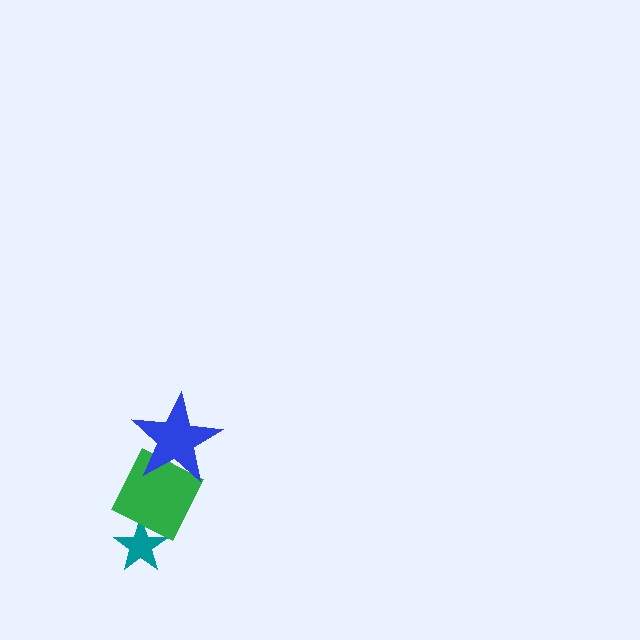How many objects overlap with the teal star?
1 object overlaps with the teal star.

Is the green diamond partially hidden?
Yes, it is partially covered by another shape.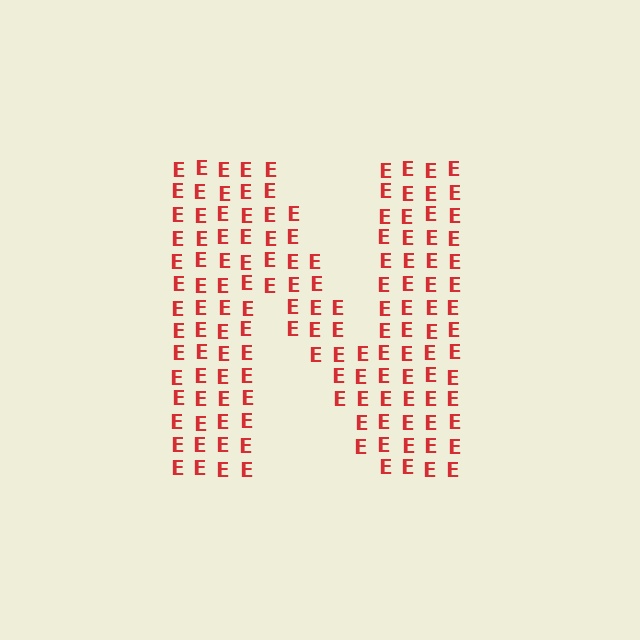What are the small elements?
The small elements are letter E's.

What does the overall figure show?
The overall figure shows the letter N.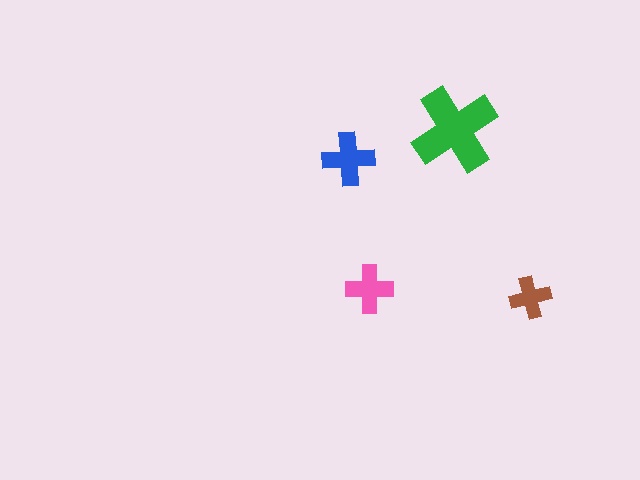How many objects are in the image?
There are 4 objects in the image.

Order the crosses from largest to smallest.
the green one, the blue one, the pink one, the brown one.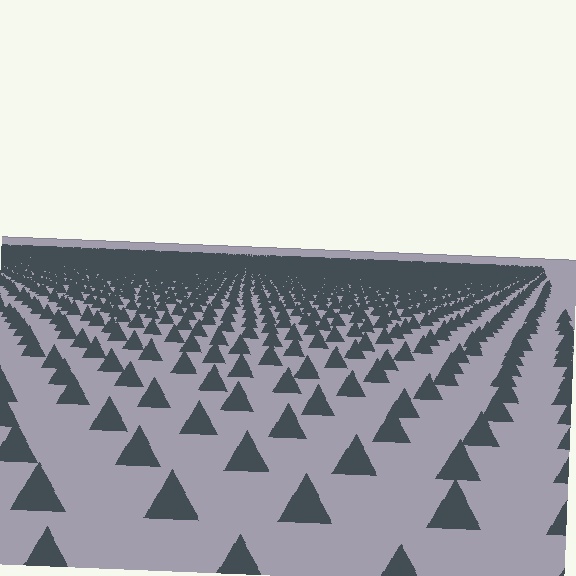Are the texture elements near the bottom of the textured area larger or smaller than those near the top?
Larger. Near the bottom, elements are closer to the viewer and appear at a bigger on-screen size.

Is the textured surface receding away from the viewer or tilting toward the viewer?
The surface is receding away from the viewer. Texture elements get smaller and denser toward the top.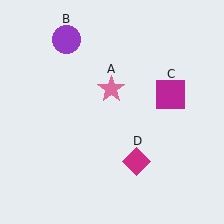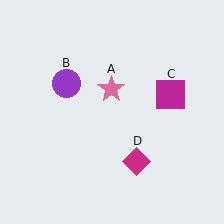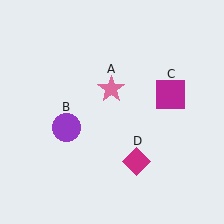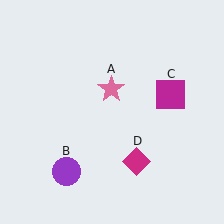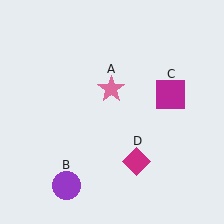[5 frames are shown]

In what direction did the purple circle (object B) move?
The purple circle (object B) moved down.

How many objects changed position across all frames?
1 object changed position: purple circle (object B).